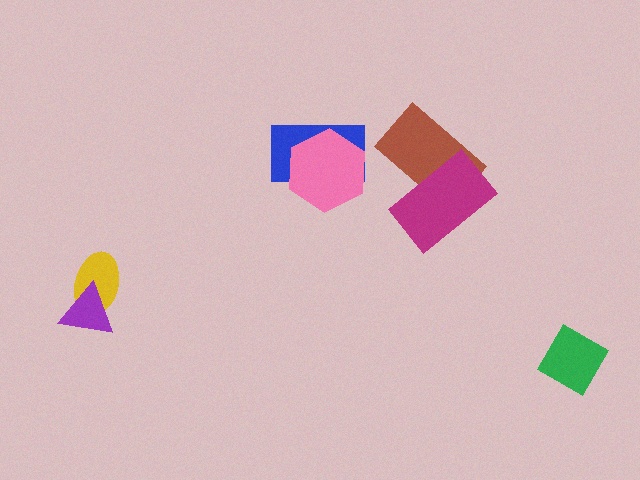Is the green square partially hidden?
No, no other shape covers it.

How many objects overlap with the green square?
0 objects overlap with the green square.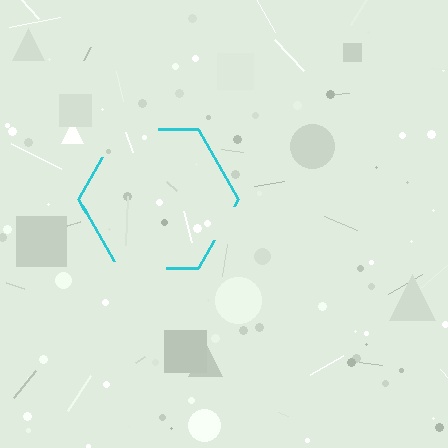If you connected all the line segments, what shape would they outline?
They would outline a hexagon.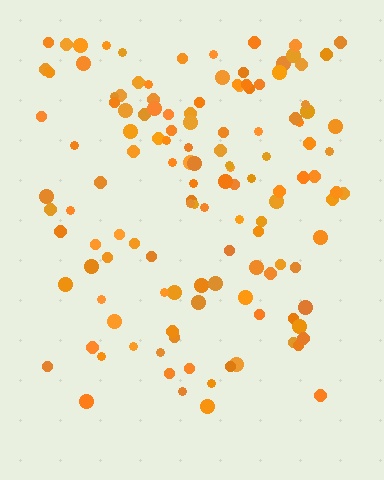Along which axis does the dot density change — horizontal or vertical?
Vertical.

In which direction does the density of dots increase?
From bottom to top, with the top side densest.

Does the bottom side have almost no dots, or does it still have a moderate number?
Still a moderate number, just noticeably fewer than the top.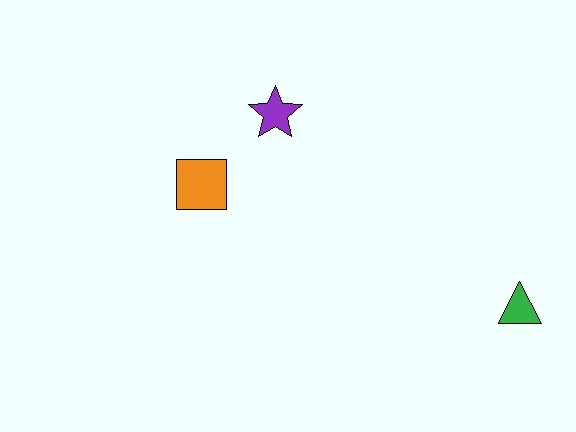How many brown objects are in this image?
There are no brown objects.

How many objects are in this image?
There are 3 objects.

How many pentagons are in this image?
There are no pentagons.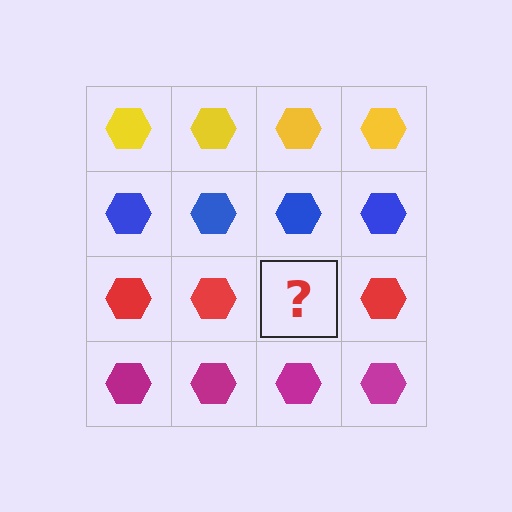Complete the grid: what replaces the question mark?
The question mark should be replaced with a red hexagon.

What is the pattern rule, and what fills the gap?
The rule is that each row has a consistent color. The gap should be filled with a red hexagon.